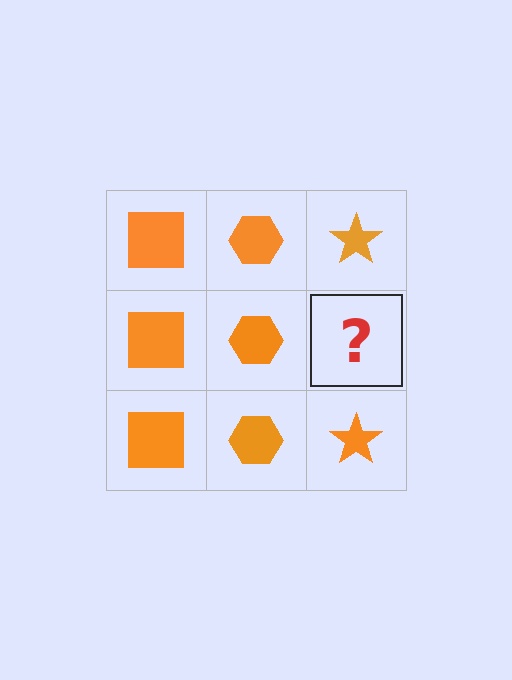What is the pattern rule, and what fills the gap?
The rule is that each column has a consistent shape. The gap should be filled with an orange star.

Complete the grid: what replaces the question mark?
The question mark should be replaced with an orange star.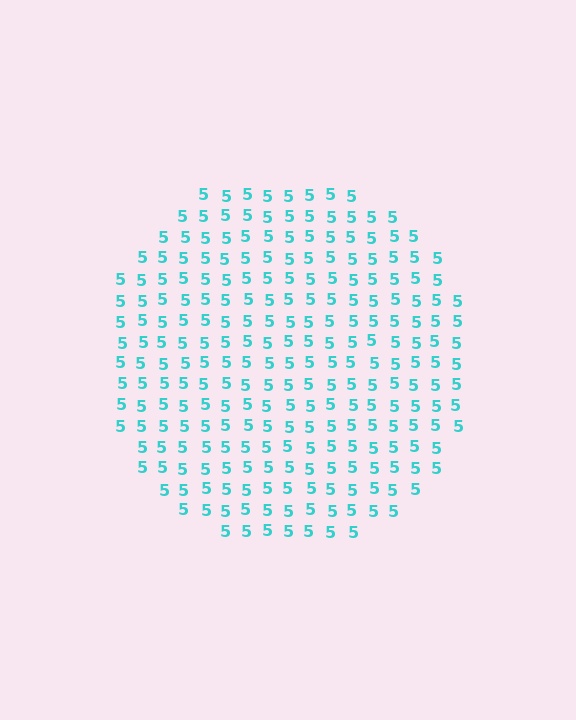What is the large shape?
The large shape is a circle.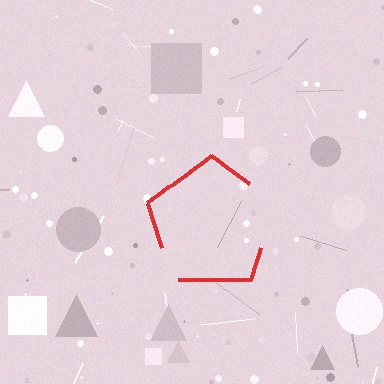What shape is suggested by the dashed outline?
The dashed outline suggests a pentagon.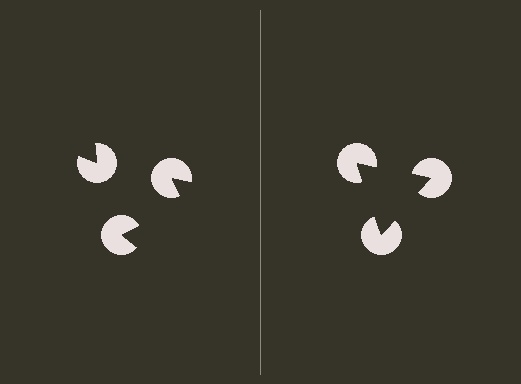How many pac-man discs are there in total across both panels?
6 — 3 on each side.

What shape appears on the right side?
An illusory triangle.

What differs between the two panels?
The pac-man discs are positioned identically on both sides; only the wedge orientations differ. On the right they align to a triangle; on the left they are misaligned.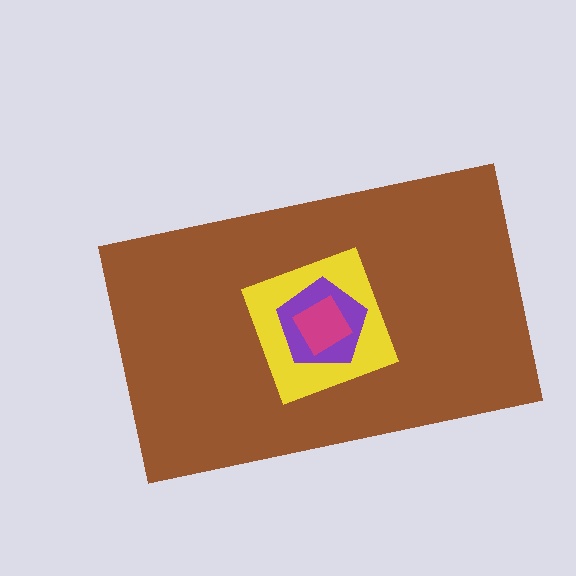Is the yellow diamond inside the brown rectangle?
Yes.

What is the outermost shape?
The brown rectangle.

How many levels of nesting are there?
4.